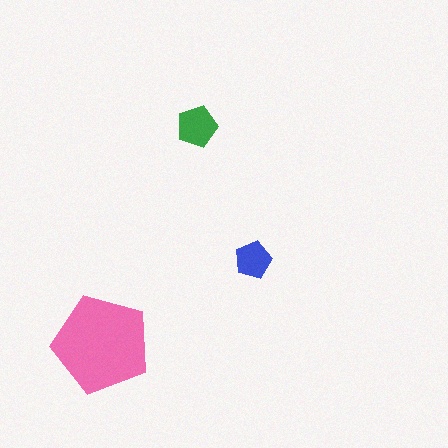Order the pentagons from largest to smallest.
the pink one, the green one, the blue one.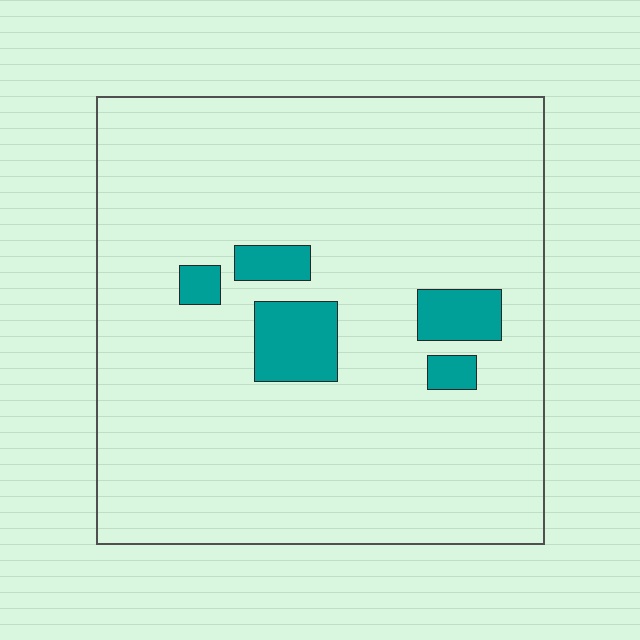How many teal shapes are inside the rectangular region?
5.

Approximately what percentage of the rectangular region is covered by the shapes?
Approximately 10%.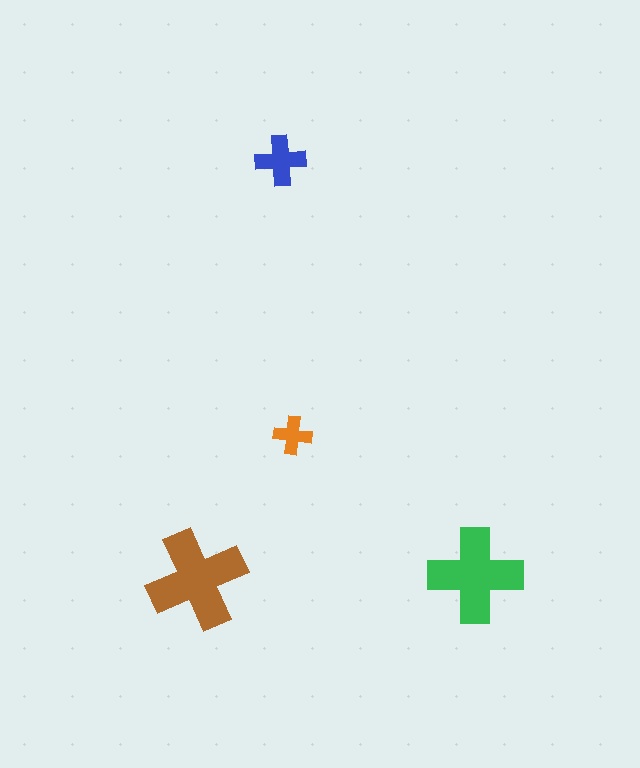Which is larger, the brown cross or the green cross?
The brown one.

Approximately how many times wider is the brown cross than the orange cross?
About 2.5 times wider.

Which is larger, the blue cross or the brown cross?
The brown one.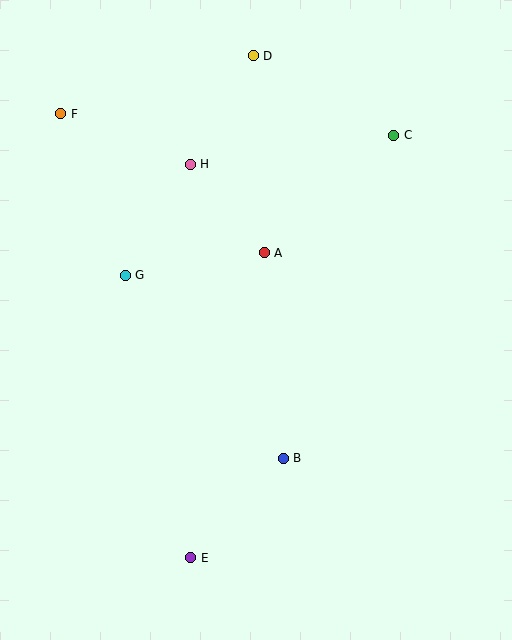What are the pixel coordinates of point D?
Point D is at (253, 56).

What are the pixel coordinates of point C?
Point C is at (394, 135).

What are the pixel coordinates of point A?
Point A is at (264, 253).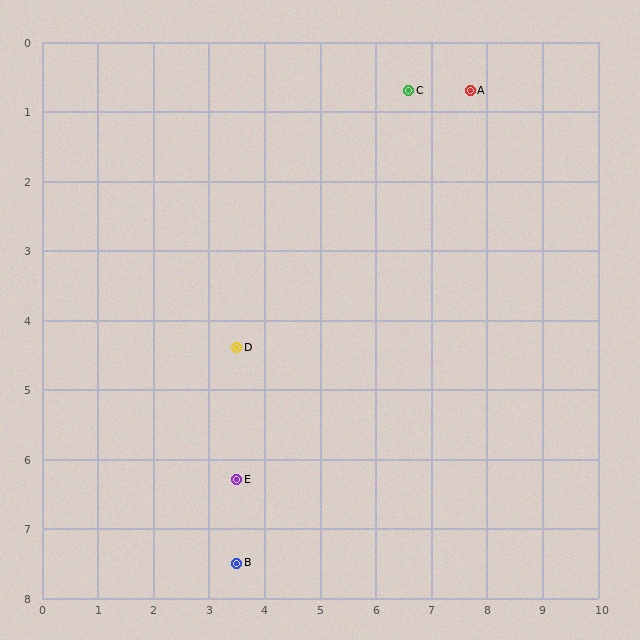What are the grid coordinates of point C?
Point C is at approximately (6.6, 0.7).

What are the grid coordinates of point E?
Point E is at approximately (3.5, 6.3).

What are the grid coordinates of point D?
Point D is at approximately (3.5, 4.4).